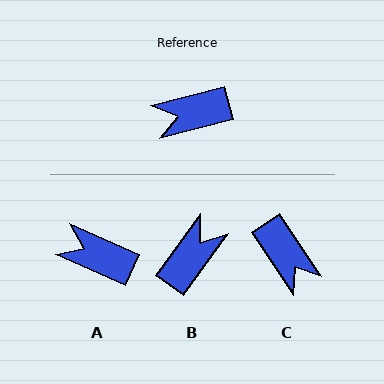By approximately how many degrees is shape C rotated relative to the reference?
Approximately 109 degrees counter-clockwise.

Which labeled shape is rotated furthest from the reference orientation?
B, about 141 degrees away.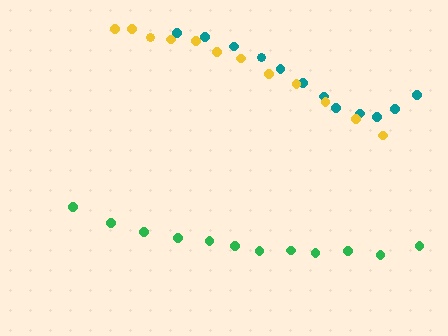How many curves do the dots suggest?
There are 3 distinct paths.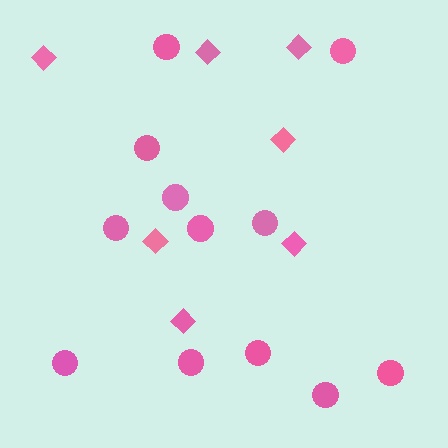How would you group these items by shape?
There are 2 groups: one group of circles (12) and one group of diamonds (7).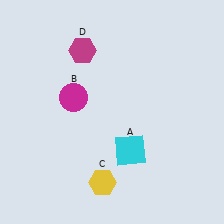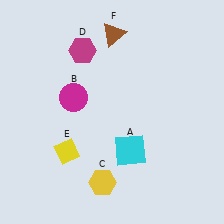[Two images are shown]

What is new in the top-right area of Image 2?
A brown triangle (F) was added in the top-right area of Image 2.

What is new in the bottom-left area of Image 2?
A yellow diamond (E) was added in the bottom-left area of Image 2.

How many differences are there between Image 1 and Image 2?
There are 2 differences between the two images.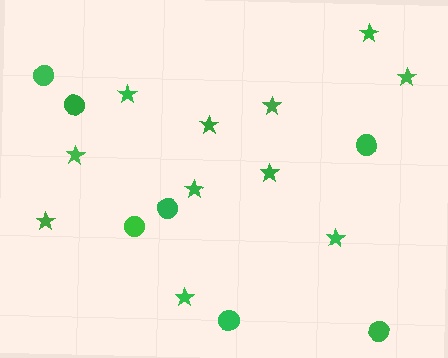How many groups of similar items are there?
There are 2 groups: one group of stars (11) and one group of circles (7).